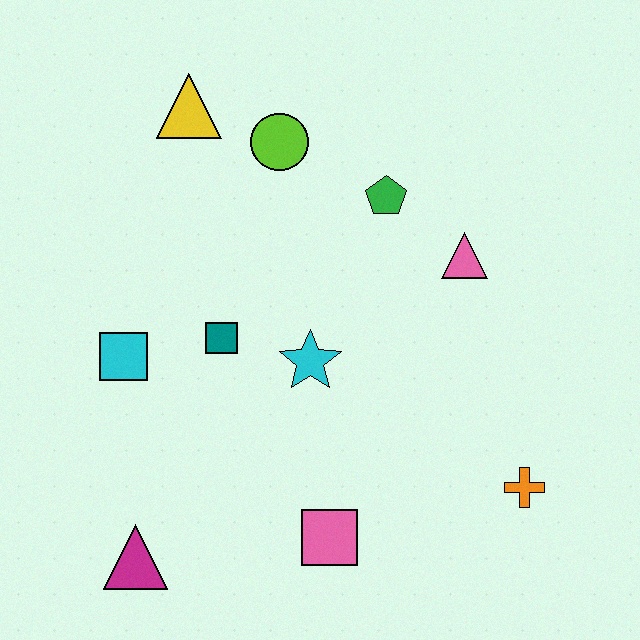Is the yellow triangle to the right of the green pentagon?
No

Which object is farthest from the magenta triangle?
The yellow triangle is farthest from the magenta triangle.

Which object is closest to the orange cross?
The pink square is closest to the orange cross.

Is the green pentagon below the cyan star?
No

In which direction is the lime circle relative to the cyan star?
The lime circle is above the cyan star.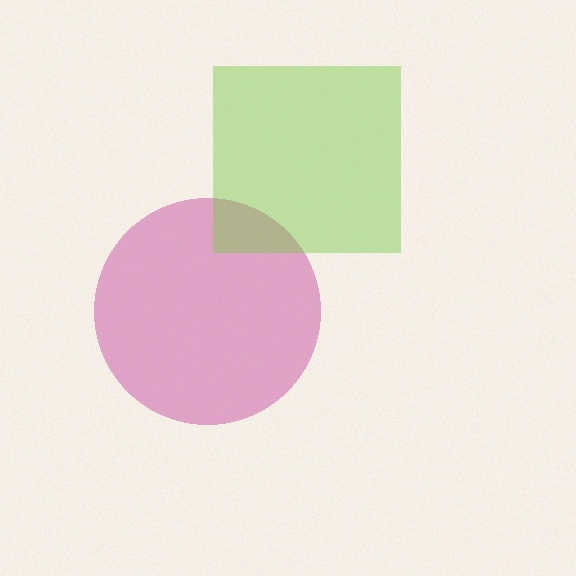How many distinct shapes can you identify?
There are 2 distinct shapes: a magenta circle, a lime square.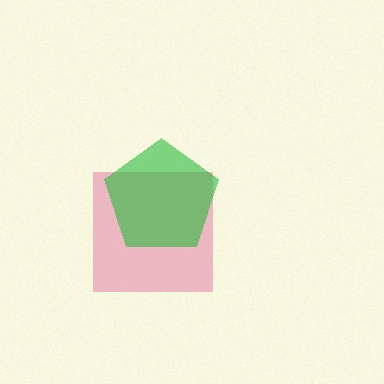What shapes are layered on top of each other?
The layered shapes are: a pink square, a green pentagon.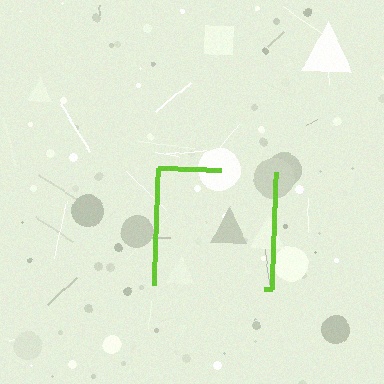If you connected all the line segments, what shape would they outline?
They would outline a square.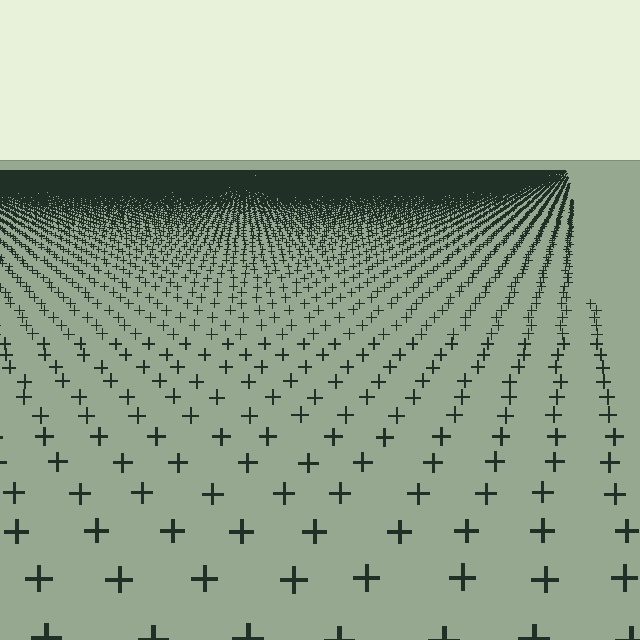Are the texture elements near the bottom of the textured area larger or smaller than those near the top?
Larger. Near the bottom, elements are closer to the viewer and appear at a bigger on-screen size.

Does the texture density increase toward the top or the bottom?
Density increases toward the top.